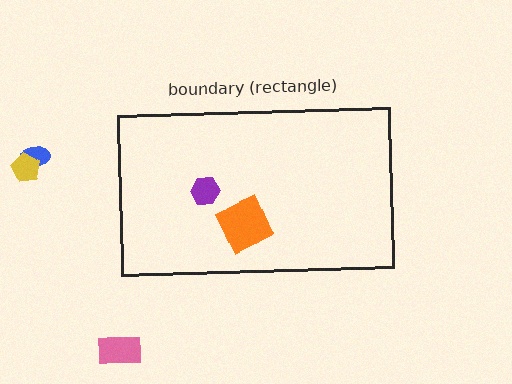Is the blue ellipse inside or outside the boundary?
Outside.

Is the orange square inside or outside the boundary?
Inside.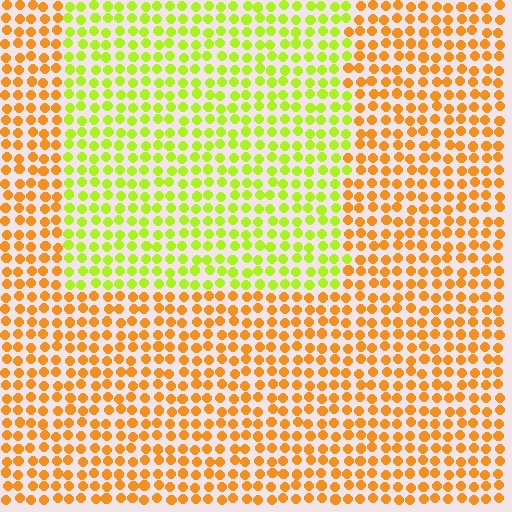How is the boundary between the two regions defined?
The boundary is defined purely by a slight shift in hue (about 49 degrees). Spacing, size, and orientation are identical on both sides.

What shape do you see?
I see a rectangle.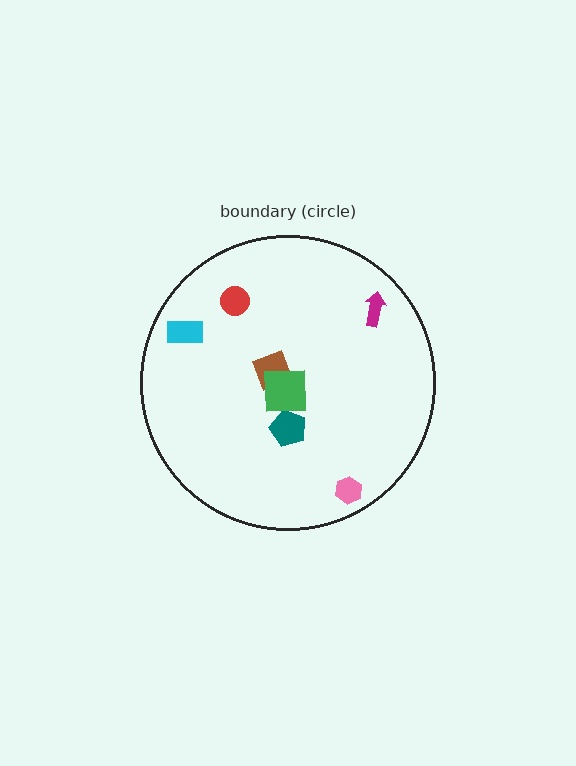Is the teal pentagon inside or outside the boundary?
Inside.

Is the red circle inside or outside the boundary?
Inside.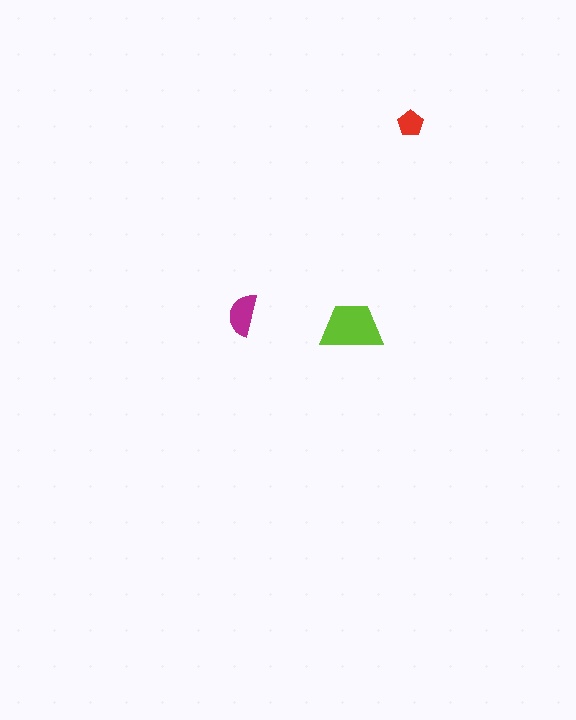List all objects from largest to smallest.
The lime trapezoid, the magenta semicircle, the red pentagon.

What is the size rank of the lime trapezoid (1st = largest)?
1st.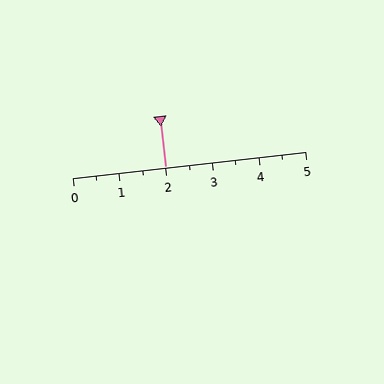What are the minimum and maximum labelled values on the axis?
The axis runs from 0 to 5.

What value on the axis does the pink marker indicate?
The marker indicates approximately 2.